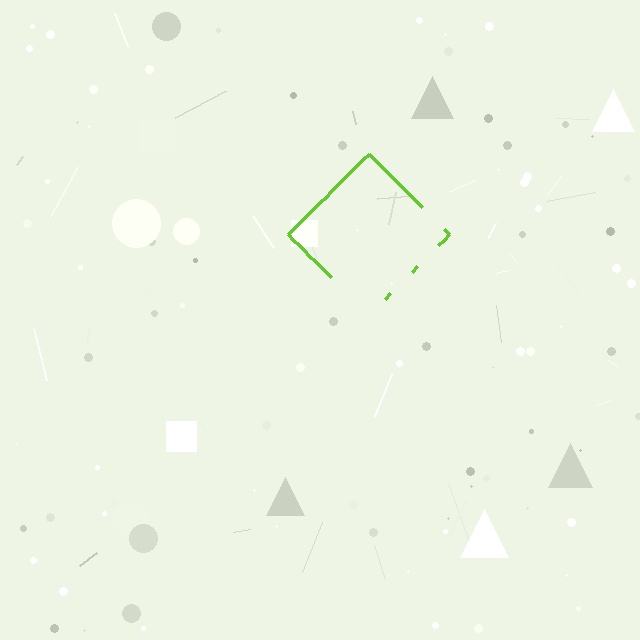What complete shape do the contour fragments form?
The contour fragments form a diamond.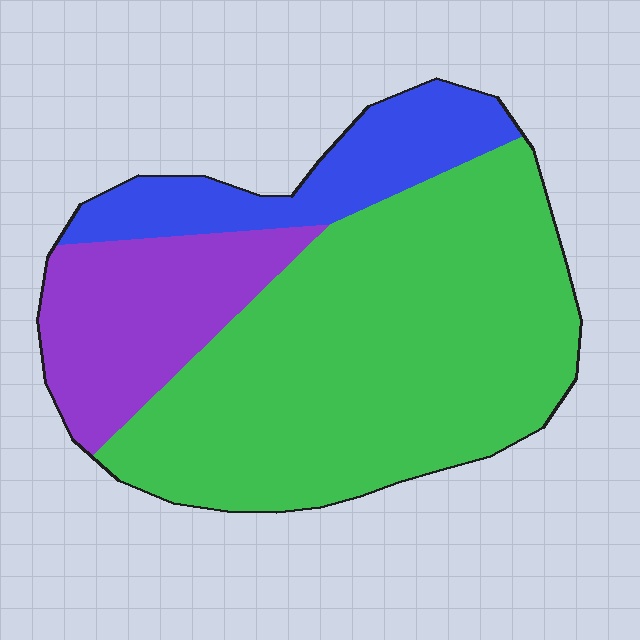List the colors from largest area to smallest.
From largest to smallest: green, purple, blue.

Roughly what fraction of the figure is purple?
Purple takes up about one fifth (1/5) of the figure.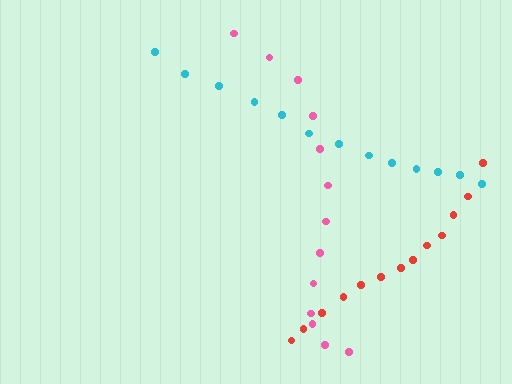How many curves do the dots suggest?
There are 3 distinct paths.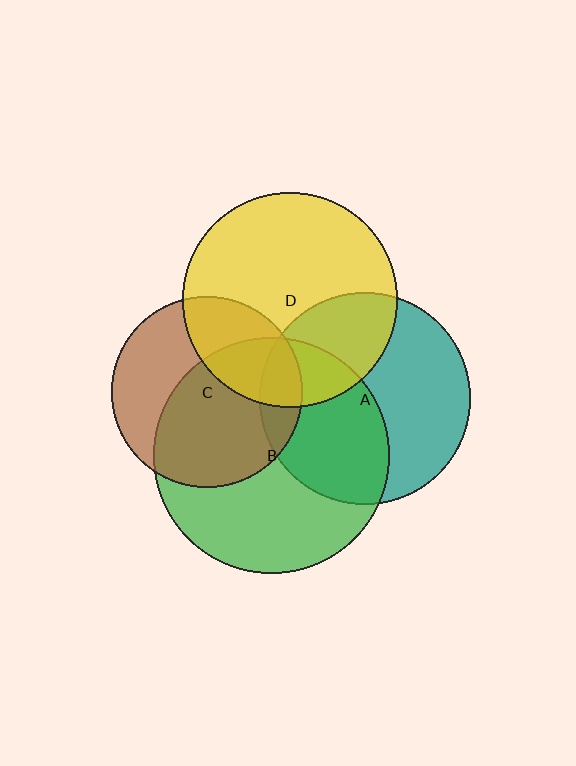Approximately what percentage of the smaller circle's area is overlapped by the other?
Approximately 30%.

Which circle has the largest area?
Circle B (green).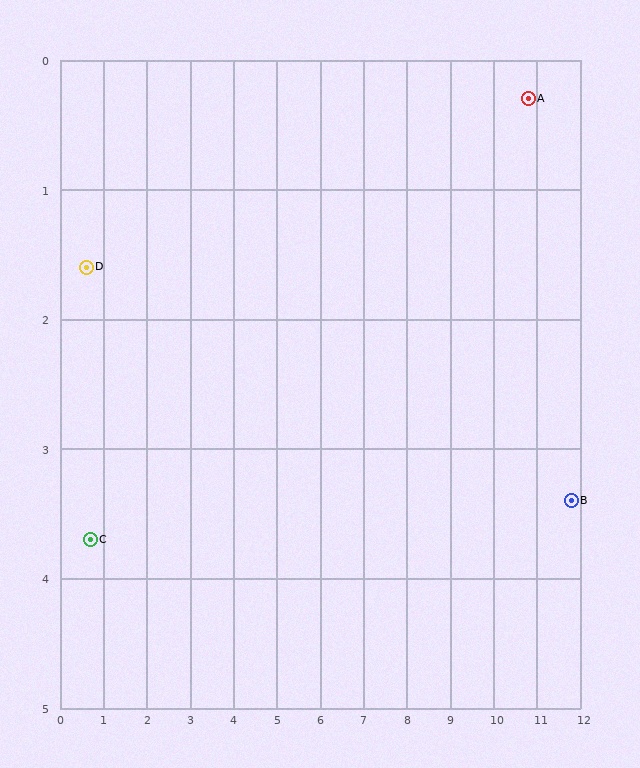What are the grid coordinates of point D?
Point D is at approximately (0.6, 1.6).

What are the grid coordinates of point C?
Point C is at approximately (0.7, 3.7).